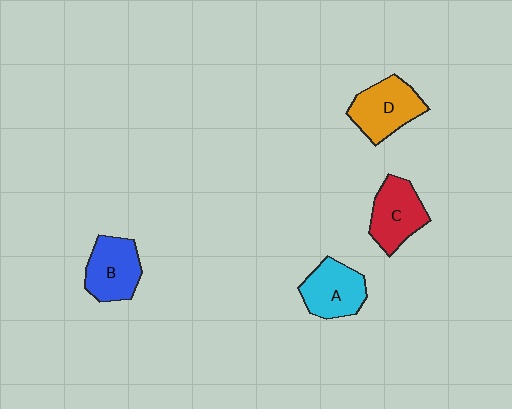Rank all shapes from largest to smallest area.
From largest to smallest: D (orange), C (red), B (blue), A (cyan).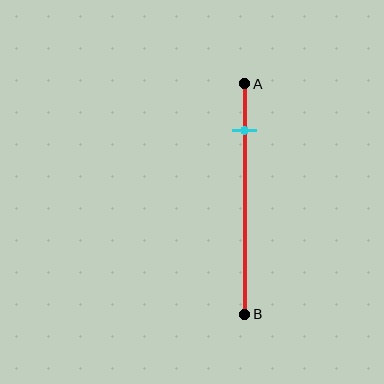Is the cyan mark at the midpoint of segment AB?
No, the mark is at about 20% from A, not at the 50% midpoint.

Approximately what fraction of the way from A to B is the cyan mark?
The cyan mark is approximately 20% of the way from A to B.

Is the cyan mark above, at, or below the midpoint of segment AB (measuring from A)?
The cyan mark is above the midpoint of segment AB.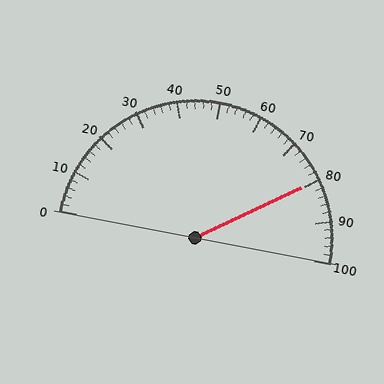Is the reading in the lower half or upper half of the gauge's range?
The reading is in the upper half of the range (0 to 100).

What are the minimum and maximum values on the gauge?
The gauge ranges from 0 to 100.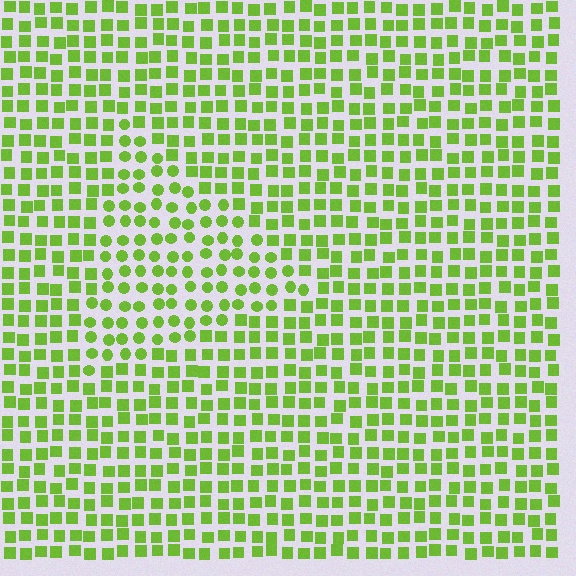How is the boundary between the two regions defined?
The boundary is defined by a change in element shape: circles inside vs. squares outside. All elements share the same color and spacing.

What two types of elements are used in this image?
The image uses circles inside the triangle region and squares outside it.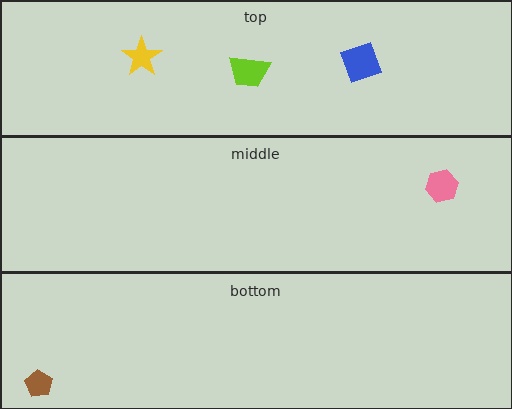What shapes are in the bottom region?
The brown pentagon.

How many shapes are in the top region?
3.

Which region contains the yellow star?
The top region.